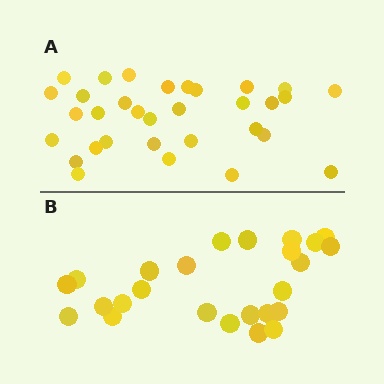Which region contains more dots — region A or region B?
Region A (the top region) has more dots.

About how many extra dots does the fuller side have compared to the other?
Region A has roughly 8 or so more dots than region B.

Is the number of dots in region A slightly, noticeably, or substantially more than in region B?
Region A has noticeably more, but not dramatically so. The ratio is roughly 1.3 to 1.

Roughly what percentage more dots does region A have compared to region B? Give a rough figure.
About 30% more.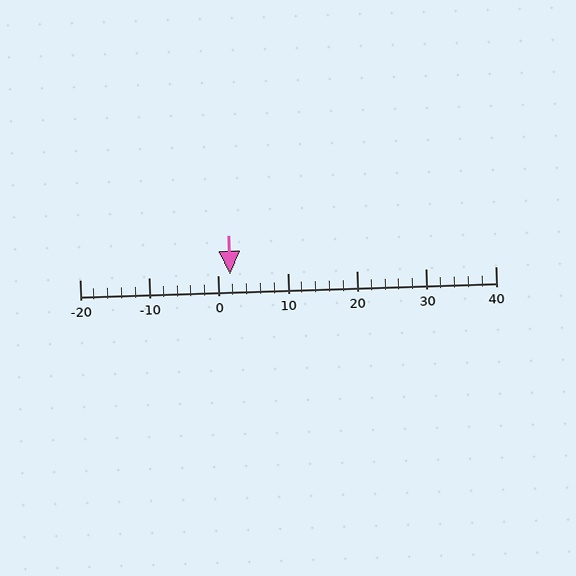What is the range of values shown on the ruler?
The ruler shows values from -20 to 40.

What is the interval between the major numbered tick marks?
The major tick marks are spaced 10 units apart.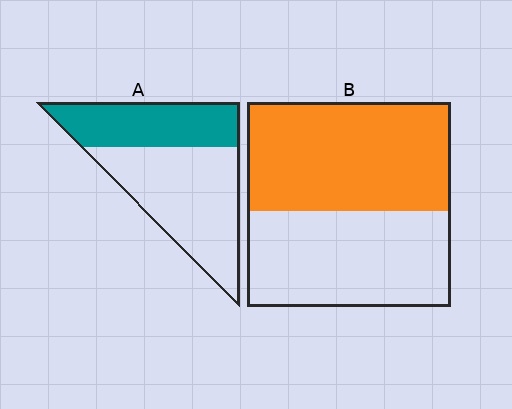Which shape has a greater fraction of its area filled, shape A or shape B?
Shape B.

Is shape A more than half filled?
No.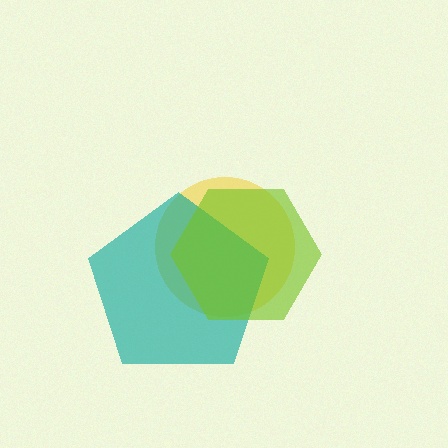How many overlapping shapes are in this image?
There are 3 overlapping shapes in the image.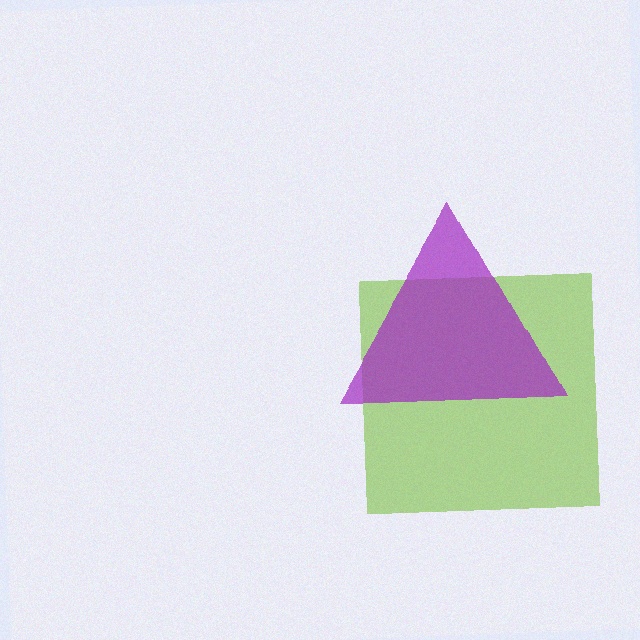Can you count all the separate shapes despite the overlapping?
Yes, there are 2 separate shapes.